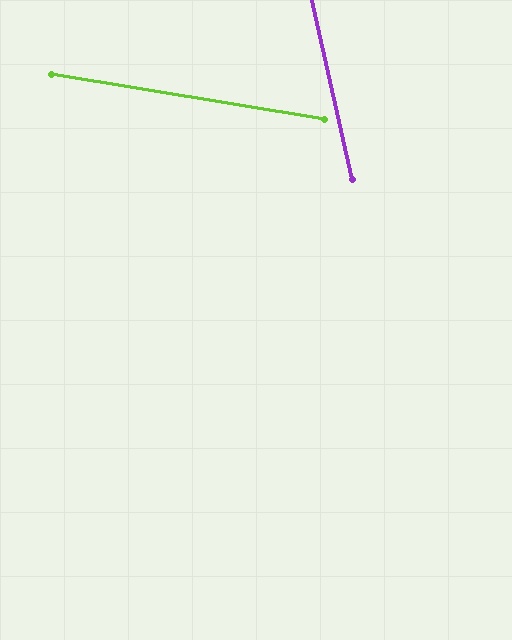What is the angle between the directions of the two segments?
Approximately 68 degrees.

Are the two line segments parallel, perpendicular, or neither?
Neither parallel nor perpendicular — they differ by about 68°.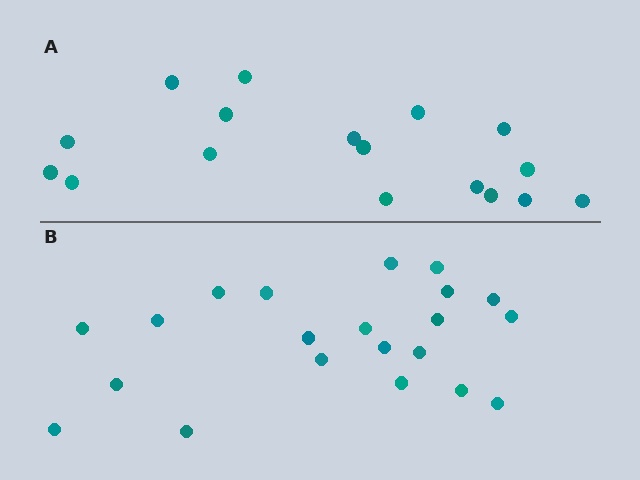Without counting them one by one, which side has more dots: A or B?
Region B (the bottom region) has more dots.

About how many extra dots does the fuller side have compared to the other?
Region B has about 4 more dots than region A.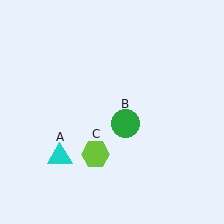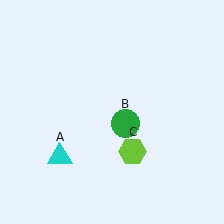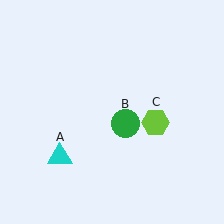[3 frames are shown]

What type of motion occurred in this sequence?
The lime hexagon (object C) rotated counterclockwise around the center of the scene.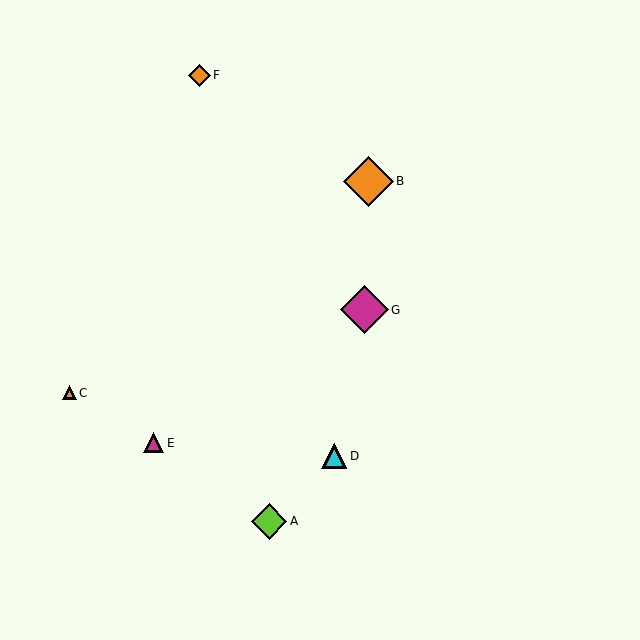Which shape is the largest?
The orange diamond (labeled B) is the largest.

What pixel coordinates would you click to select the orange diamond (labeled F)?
Click at (199, 75) to select the orange diamond F.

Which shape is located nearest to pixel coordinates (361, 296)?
The magenta diamond (labeled G) at (365, 310) is nearest to that location.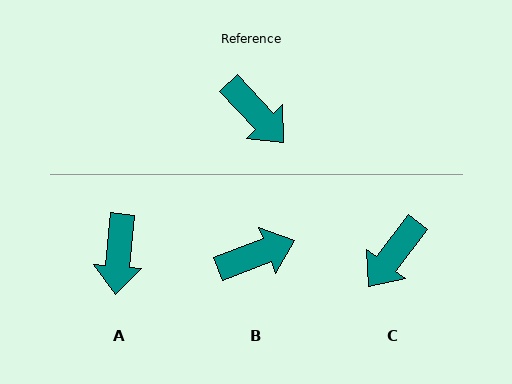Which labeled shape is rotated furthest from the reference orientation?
C, about 80 degrees away.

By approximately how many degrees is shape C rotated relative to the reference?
Approximately 80 degrees clockwise.